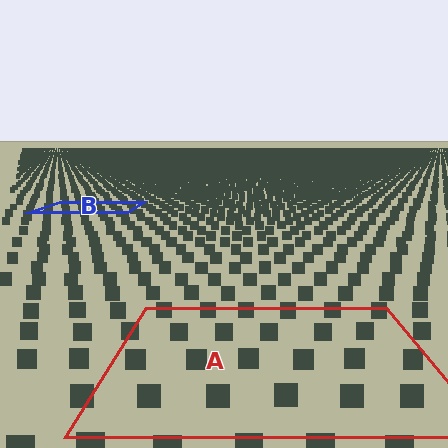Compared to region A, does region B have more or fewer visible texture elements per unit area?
Region B has more texture elements per unit area — they are packed more densely because it is farther away.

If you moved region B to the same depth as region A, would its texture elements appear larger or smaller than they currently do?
They would appear larger. At a closer depth, the same texture elements are projected at a bigger on-screen size.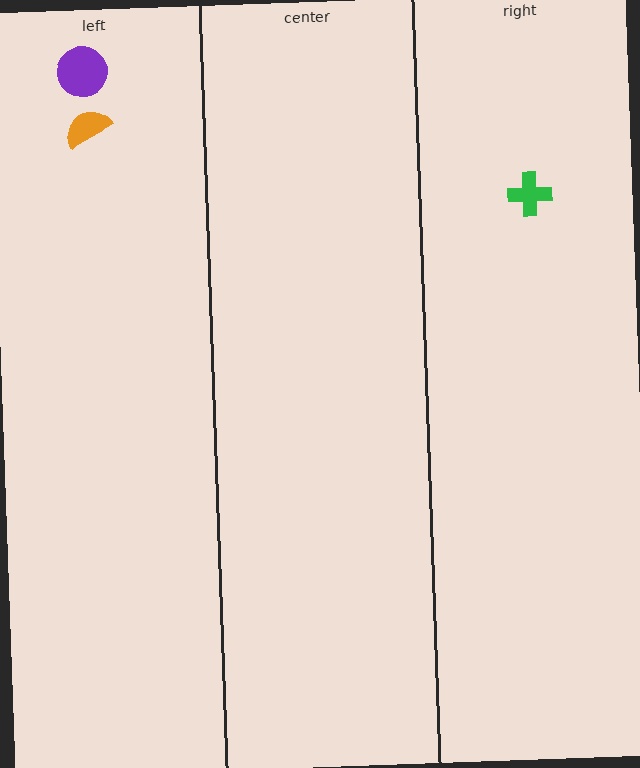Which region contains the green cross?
The right region.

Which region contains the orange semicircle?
The left region.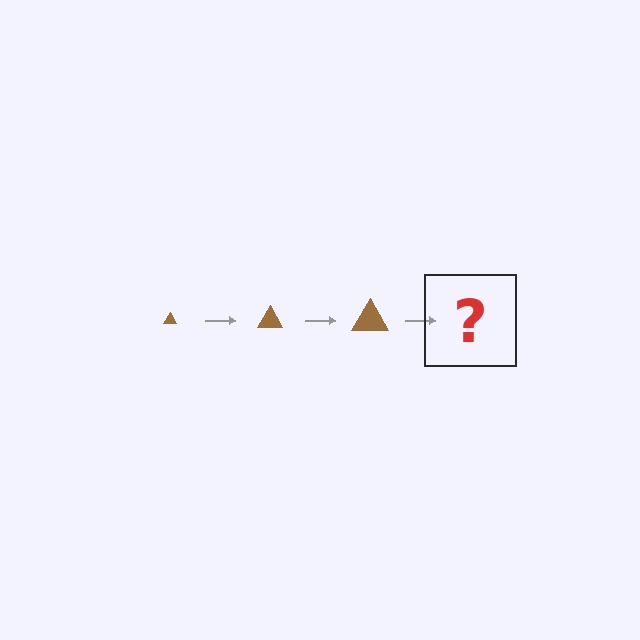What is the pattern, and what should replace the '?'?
The pattern is that the triangle gets progressively larger each step. The '?' should be a brown triangle, larger than the previous one.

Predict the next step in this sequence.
The next step is a brown triangle, larger than the previous one.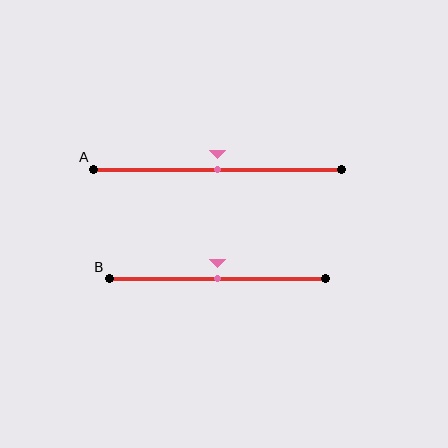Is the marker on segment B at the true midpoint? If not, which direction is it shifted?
Yes, the marker on segment B is at the true midpoint.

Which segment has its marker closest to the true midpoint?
Segment A has its marker closest to the true midpoint.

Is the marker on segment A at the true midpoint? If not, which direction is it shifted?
Yes, the marker on segment A is at the true midpoint.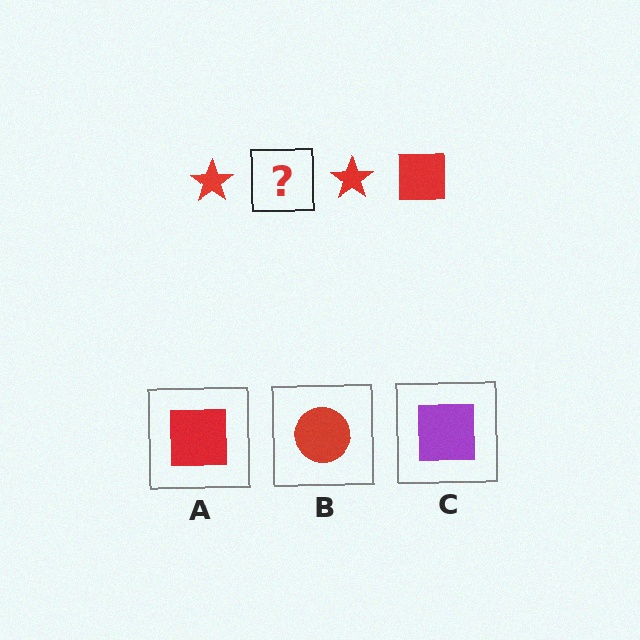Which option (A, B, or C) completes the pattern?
A.